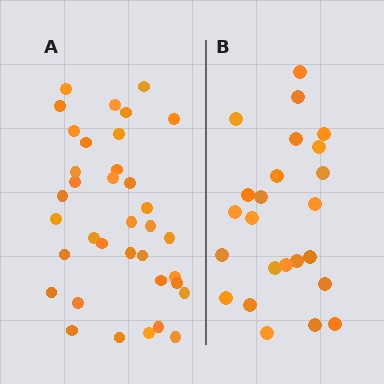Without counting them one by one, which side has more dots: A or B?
Region A (the left region) has more dots.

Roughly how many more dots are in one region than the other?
Region A has roughly 12 or so more dots than region B.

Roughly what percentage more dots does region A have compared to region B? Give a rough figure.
About 50% more.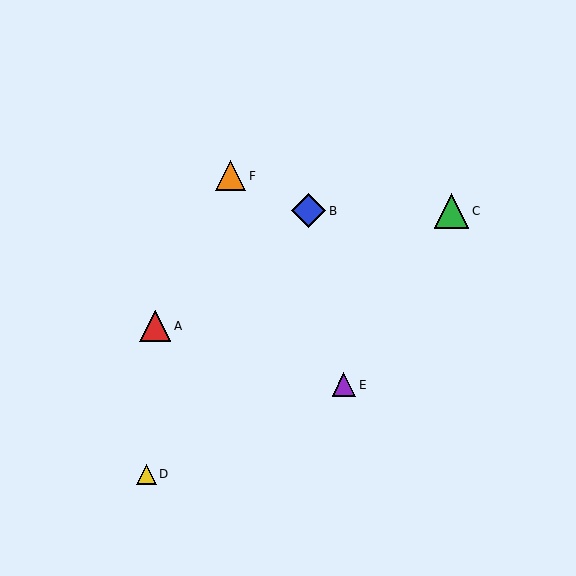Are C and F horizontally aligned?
No, C is at y≈211 and F is at y≈176.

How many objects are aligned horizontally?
2 objects (B, C) are aligned horizontally.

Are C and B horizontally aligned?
Yes, both are at y≈211.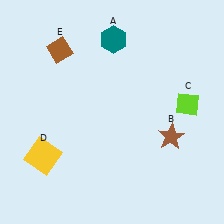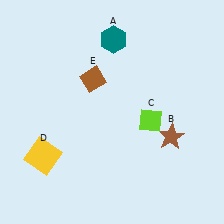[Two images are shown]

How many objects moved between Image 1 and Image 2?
2 objects moved between the two images.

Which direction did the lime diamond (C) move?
The lime diamond (C) moved left.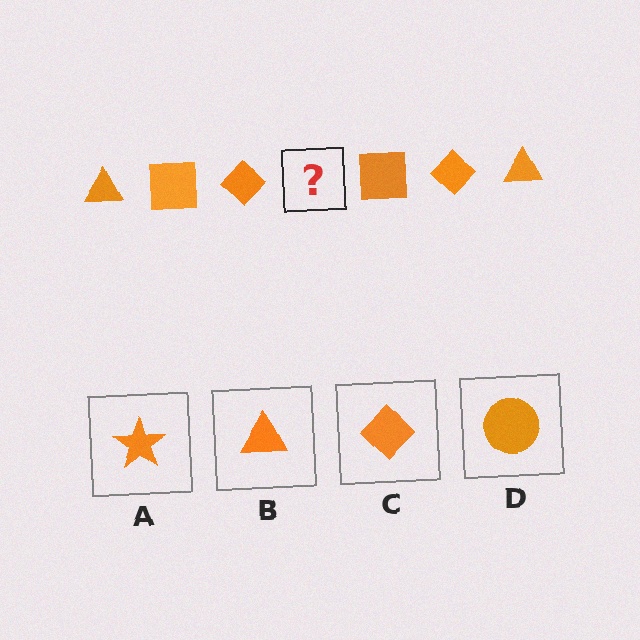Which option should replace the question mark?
Option B.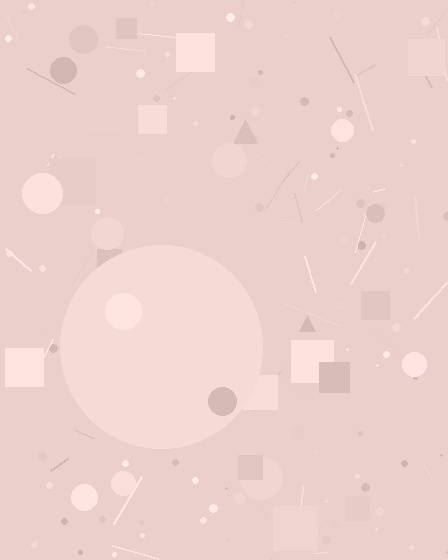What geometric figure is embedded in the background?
A circle is embedded in the background.